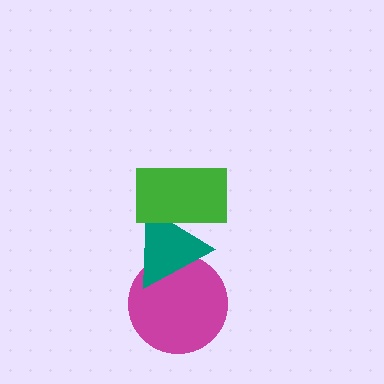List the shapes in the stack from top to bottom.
From top to bottom: the green rectangle, the teal triangle, the magenta circle.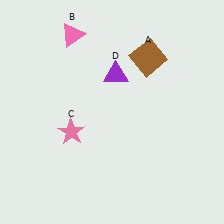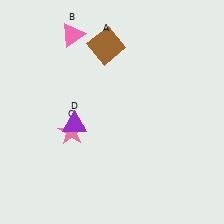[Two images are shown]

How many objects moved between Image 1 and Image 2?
2 objects moved between the two images.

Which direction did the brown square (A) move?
The brown square (A) moved left.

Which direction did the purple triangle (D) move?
The purple triangle (D) moved down.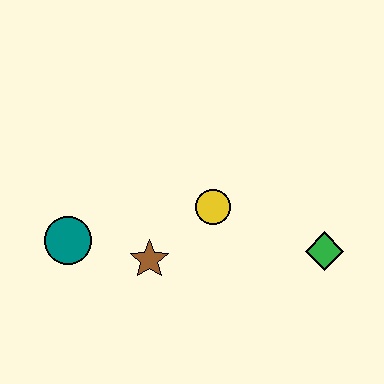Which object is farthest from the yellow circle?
The teal circle is farthest from the yellow circle.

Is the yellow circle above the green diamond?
Yes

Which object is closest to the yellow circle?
The brown star is closest to the yellow circle.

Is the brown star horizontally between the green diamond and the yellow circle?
No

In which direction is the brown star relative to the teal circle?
The brown star is to the right of the teal circle.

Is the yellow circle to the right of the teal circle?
Yes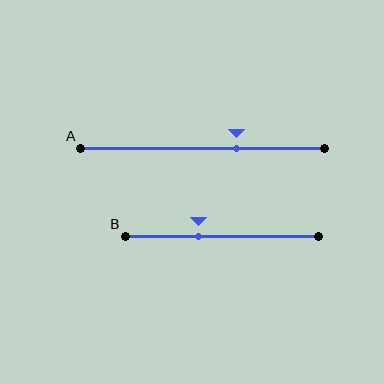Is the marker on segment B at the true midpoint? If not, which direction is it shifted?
No, the marker on segment B is shifted to the left by about 12% of the segment length.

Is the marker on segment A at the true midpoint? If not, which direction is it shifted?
No, the marker on segment A is shifted to the right by about 14% of the segment length.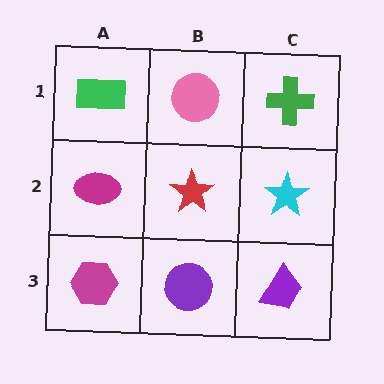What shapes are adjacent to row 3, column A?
A magenta ellipse (row 2, column A), a purple circle (row 3, column B).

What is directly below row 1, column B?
A red star.